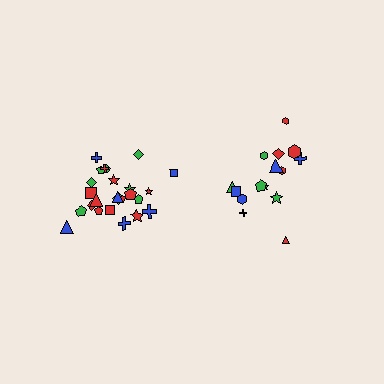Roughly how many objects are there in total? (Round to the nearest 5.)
Roughly 40 objects in total.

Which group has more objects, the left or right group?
The left group.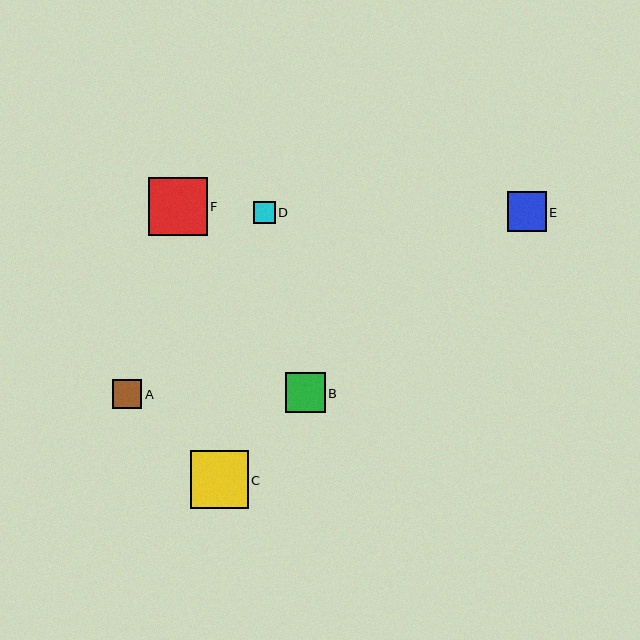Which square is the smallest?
Square D is the smallest with a size of approximately 22 pixels.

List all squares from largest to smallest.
From largest to smallest: F, C, B, E, A, D.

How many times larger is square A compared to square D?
Square A is approximately 1.3 times the size of square D.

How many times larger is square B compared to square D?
Square B is approximately 1.8 times the size of square D.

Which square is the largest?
Square F is the largest with a size of approximately 59 pixels.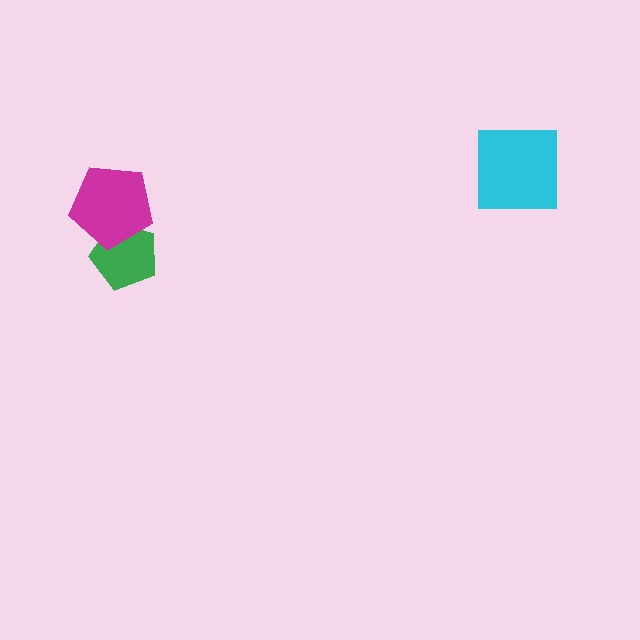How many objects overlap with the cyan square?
0 objects overlap with the cyan square.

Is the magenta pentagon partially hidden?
No, no other shape covers it.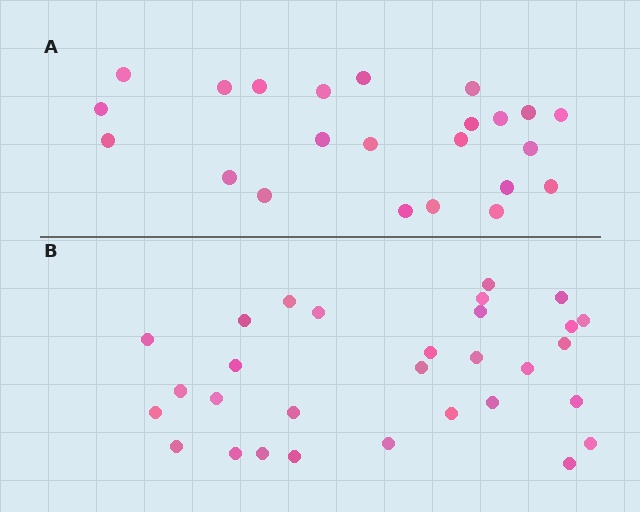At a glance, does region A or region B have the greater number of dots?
Region B (the bottom region) has more dots.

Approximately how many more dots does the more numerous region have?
Region B has roughly 8 or so more dots than region A.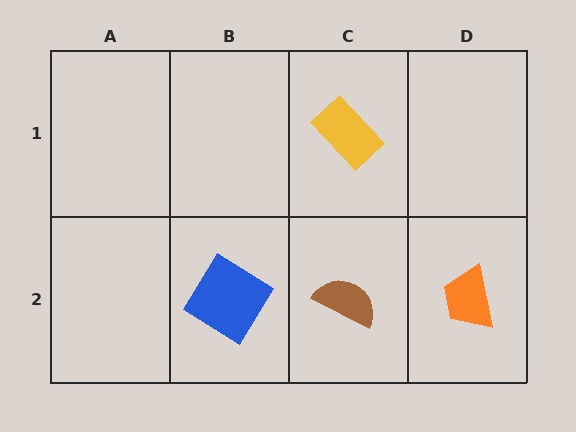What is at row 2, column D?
An orange trapezoid.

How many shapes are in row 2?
3 shapes.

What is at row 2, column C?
A brown semicircle.